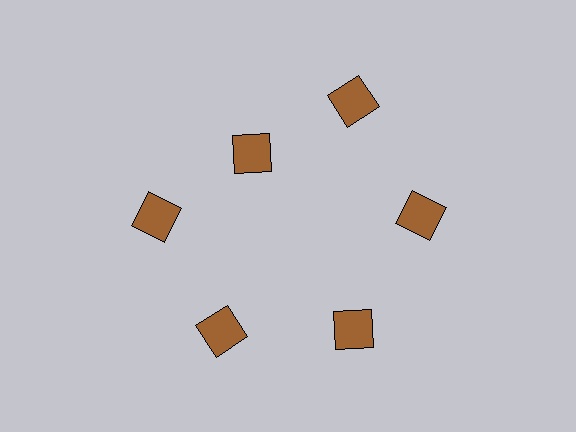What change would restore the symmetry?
The symmetry would be restored by moving it outward, back onto the ring so that all 6 squares sit at equal angles and equal distance from the center.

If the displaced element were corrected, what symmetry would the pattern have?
It would have 6-fold rotational symmetry — the pattern would map onto itself every 60 degrees.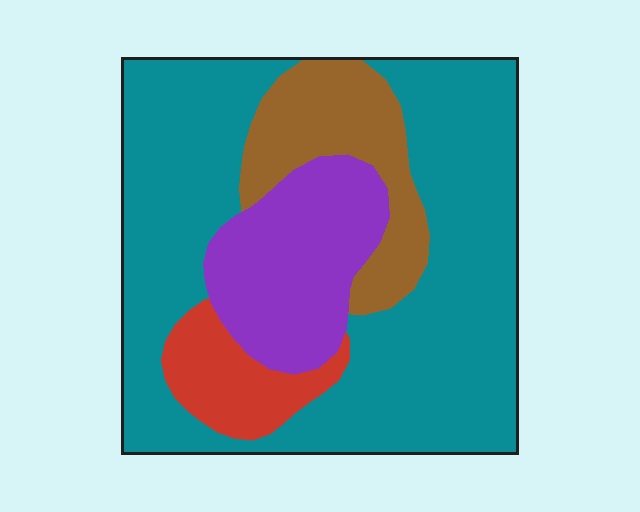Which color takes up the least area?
Red, at roughly 10%.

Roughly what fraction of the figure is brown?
Brown takes up less than a quarter of the figure.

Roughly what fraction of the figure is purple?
Purple takes up about one sixth (1/6) of the figure.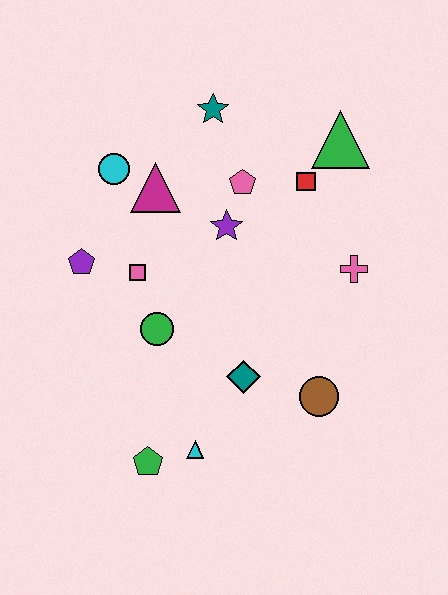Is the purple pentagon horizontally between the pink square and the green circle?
No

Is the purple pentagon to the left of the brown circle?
Yes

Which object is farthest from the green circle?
The green triangle is farthest from the green circle.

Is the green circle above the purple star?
No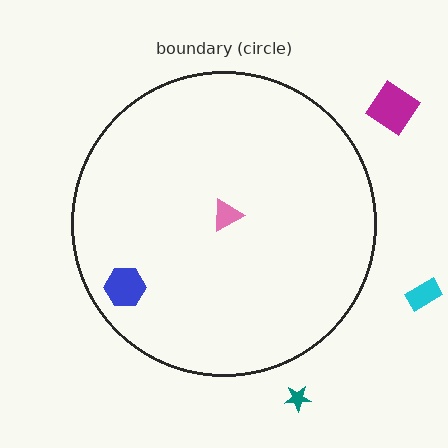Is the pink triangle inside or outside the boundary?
Inside.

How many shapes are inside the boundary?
2 inside, 3 outside.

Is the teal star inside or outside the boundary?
Outside.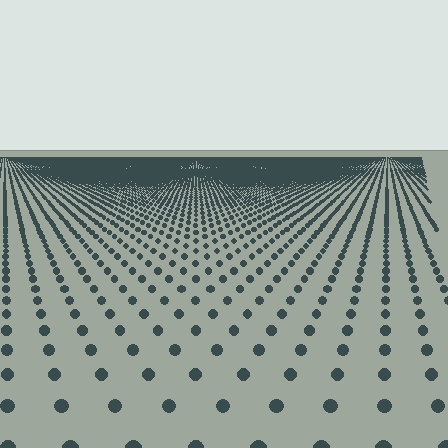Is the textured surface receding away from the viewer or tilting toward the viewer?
The surface is receding away from the viewer. Texture elements get smaller and denser toward the top.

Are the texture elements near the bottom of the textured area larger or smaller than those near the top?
Larger. Near the bottom, elements are closer to the viewer and appear at a bigger on-screen size.